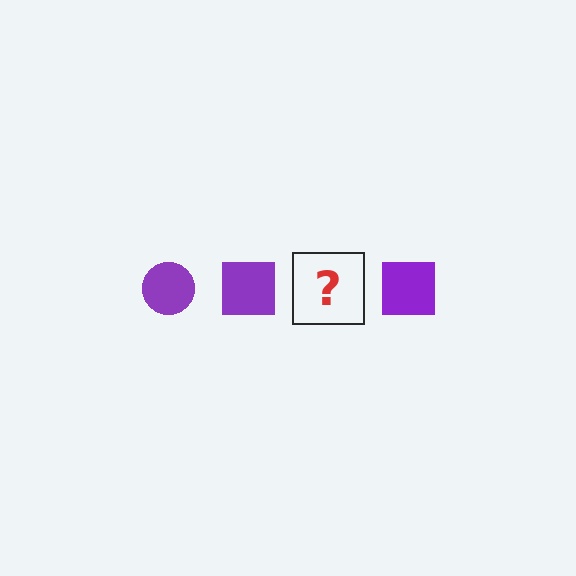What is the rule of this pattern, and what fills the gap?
The rule is that the pattern cycles through circle, square shapes in purple. The gap should be filled with a purple circle.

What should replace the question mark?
The question mark should be replaced with a purple circle.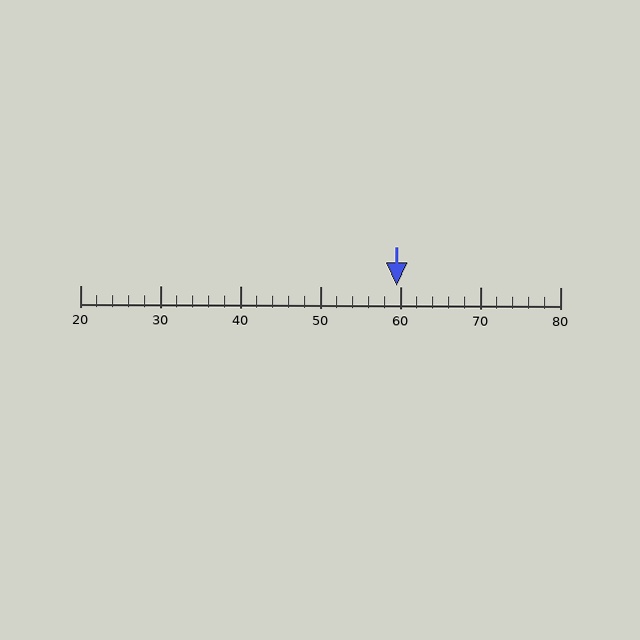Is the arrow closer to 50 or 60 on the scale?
The arrow is closer to 60.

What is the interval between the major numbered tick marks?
The major tick marks are spaced 10 units apart.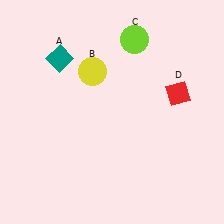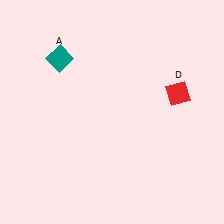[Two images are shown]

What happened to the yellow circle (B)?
The yellow circle (B) was removed in Image 2. It was in the top-left area of Image 1.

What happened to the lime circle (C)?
The lime circle (C) was removed in Image 2. It was in the top-right area of Image 1.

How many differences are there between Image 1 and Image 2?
There are 2 differences between the two images.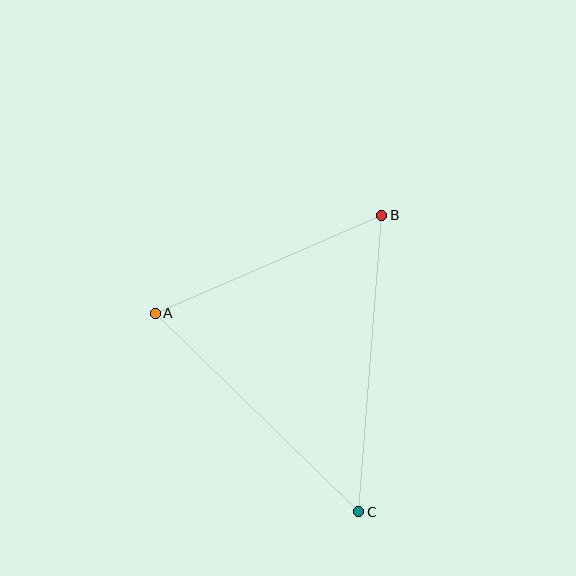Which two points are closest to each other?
Points A and B are closest to each other.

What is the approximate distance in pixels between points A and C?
The distance between A and C is approximately 284 pixels.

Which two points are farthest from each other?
Points B and C are farthest from each other.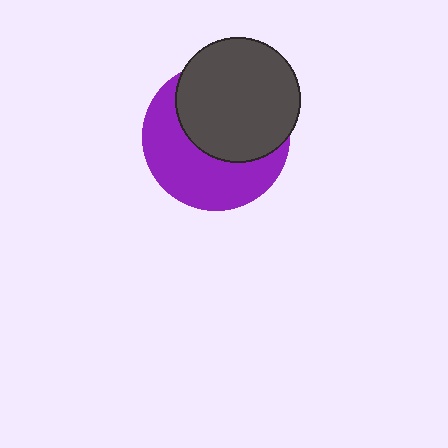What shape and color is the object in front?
The object in front is a dark gray circle.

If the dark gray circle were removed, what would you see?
You would see the complete purple circle.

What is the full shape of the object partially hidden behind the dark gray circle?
The partially hidden object is a purple circle.